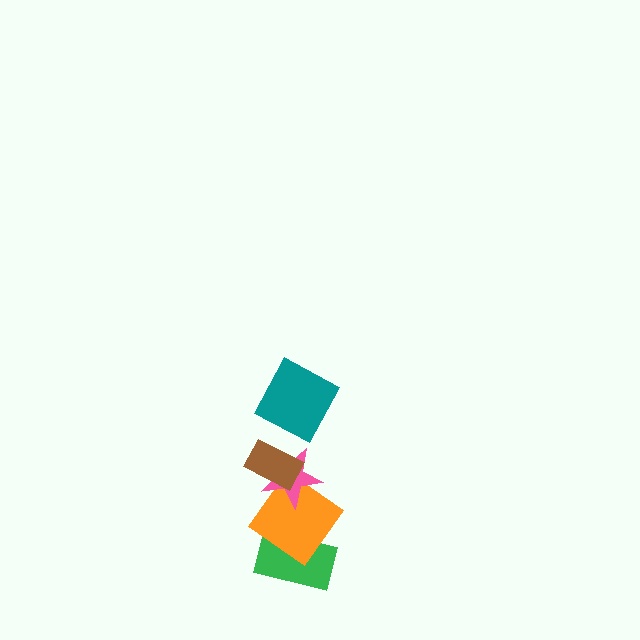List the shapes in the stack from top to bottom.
From top to bottom: the teal square, the brown rectangle, the pink star, the orange diamond, the green rectangle.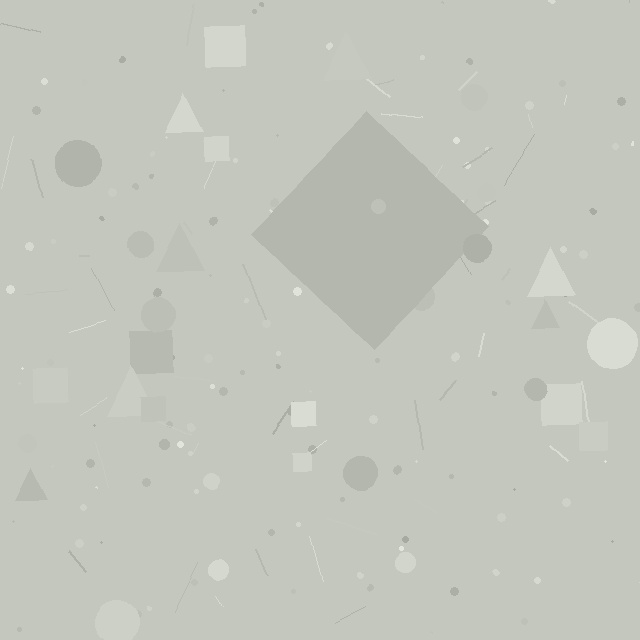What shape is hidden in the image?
A diamond is hidden in the image.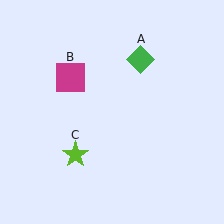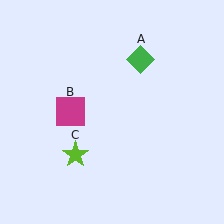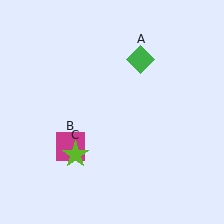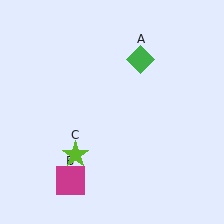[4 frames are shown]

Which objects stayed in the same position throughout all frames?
Green diamond (object A) and lime star (object C) remained stationary.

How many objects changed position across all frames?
1 object changed position: magenta square (object B).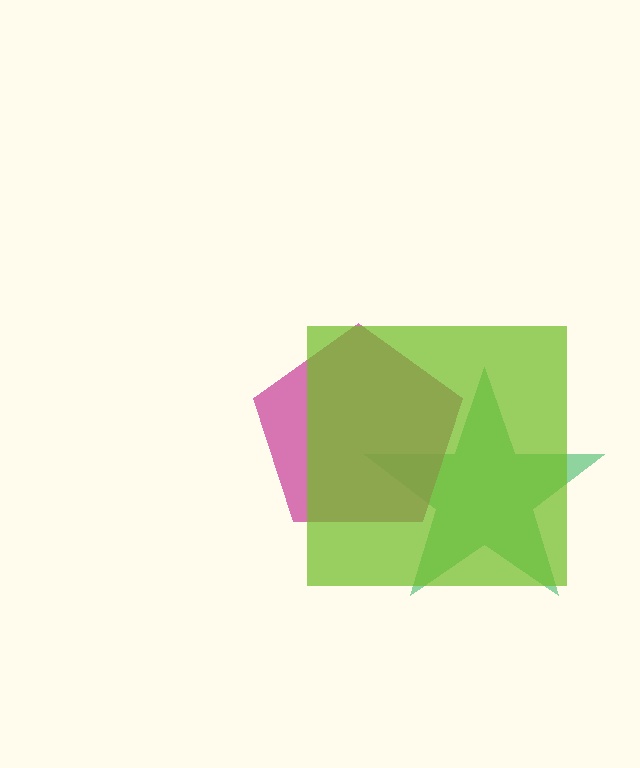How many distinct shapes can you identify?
There are 3 distinct shapes: a green star, a magenta pentagon, a lime square.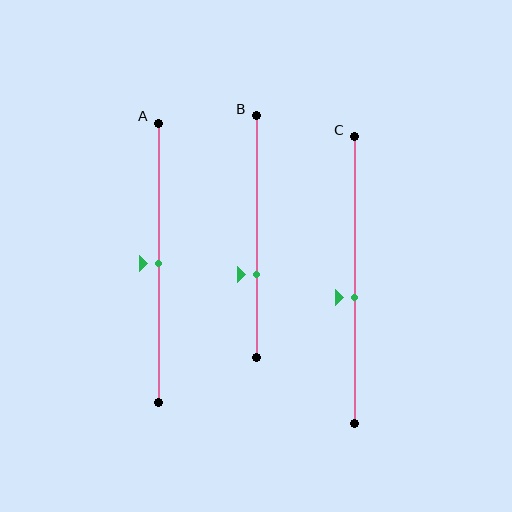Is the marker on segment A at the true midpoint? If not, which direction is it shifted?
Yes, the marker on segment A is at the true midpoint.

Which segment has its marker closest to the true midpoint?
Segment A has its marker closest to the true midpoint.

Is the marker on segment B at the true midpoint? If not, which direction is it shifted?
No, the marker on segment B is shifted downward by about 15% of the segment length.